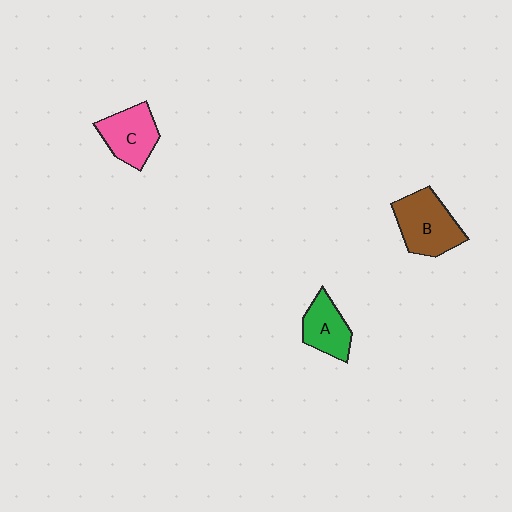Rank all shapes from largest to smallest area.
From largest to smallest: B (brown), C (pink), A (green).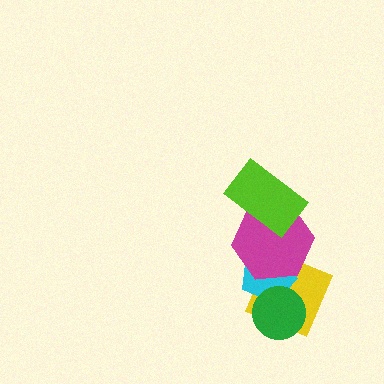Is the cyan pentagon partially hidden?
Yes, it is partially covered by another shape.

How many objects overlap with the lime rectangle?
1 object overlaps with the lime rectangle.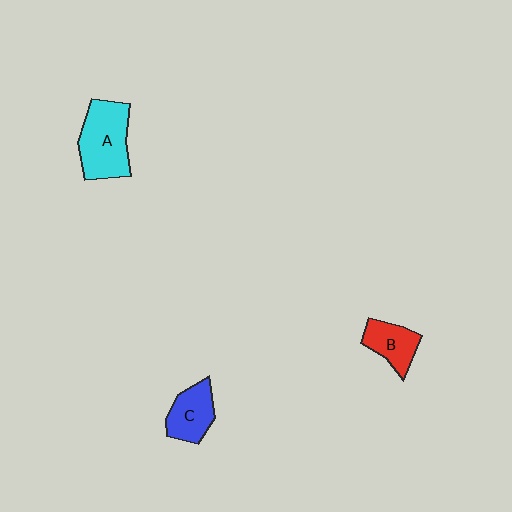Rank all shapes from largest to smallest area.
From largest to smallest: A (cyan), C (blue), B (red).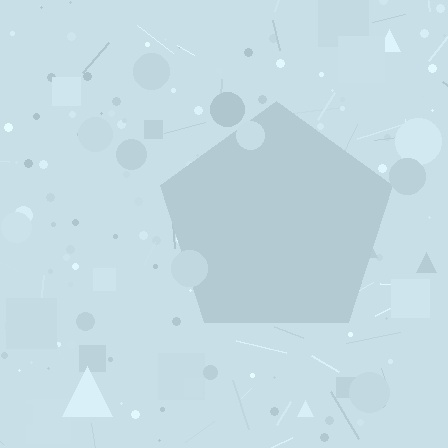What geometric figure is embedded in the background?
A pentagon is embedded in the background.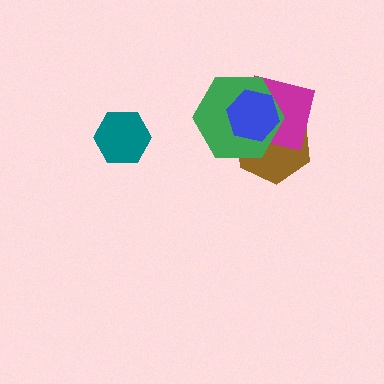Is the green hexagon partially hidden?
Yes, it is partially covered by another shape.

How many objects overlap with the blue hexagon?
3 objects overlap with the blue hexagon.